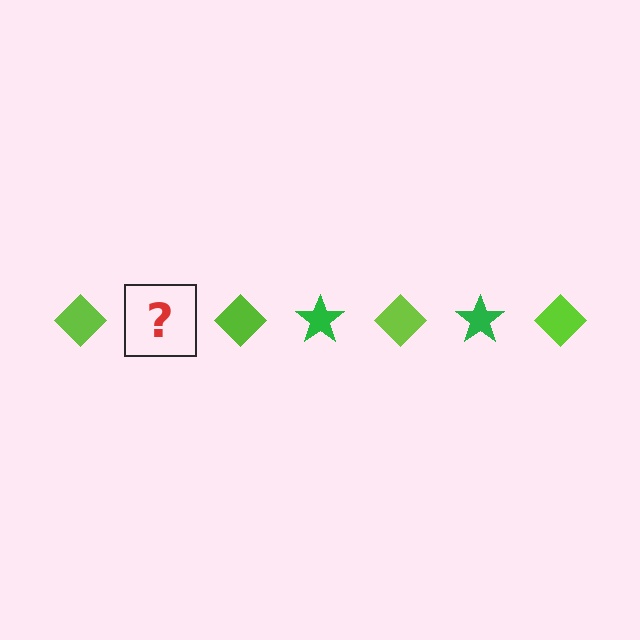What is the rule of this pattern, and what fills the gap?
The rule is that the pattern alternates between lime diamond and green star. The gap should be filled with a green star.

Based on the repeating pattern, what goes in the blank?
The blank should be a green star.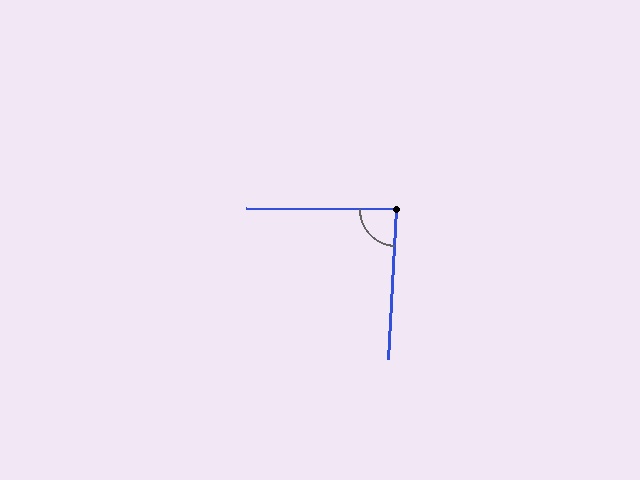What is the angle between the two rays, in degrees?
Approximately 88 degrees.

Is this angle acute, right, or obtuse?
It is approximately a right angle.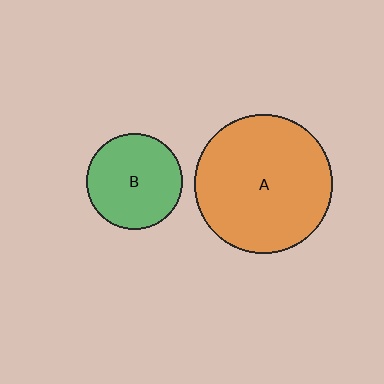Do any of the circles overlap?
No, none of the circles overlap.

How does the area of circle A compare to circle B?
Approximately 2.1 times.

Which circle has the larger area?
Circle A (orange).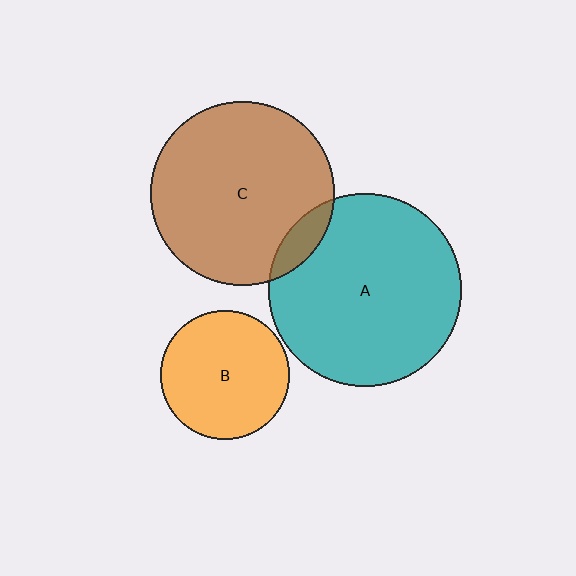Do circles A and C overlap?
Yes.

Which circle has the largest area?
Circle A (teal).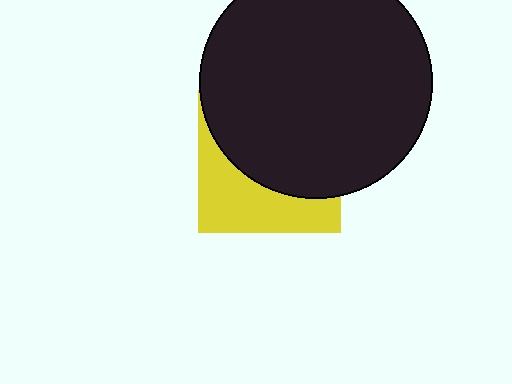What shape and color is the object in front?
The object in front is a black circle.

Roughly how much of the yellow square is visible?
A small part of it is visible (roughly 39%).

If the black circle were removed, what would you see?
You would see the complete yellow square.